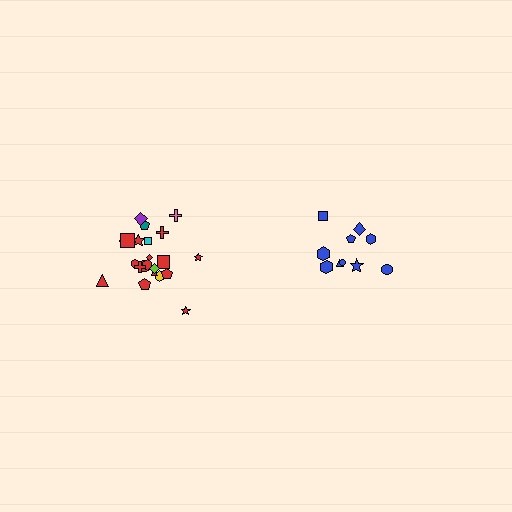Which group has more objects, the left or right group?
The left group.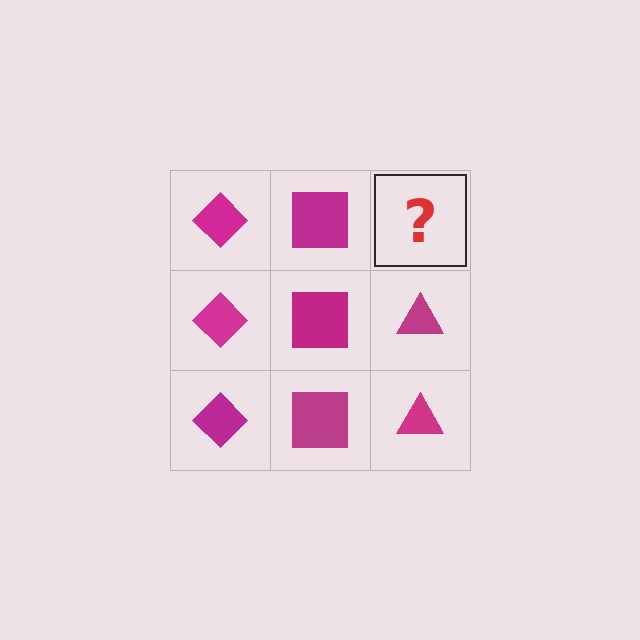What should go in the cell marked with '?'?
The missing cell should contain a magenta triangle.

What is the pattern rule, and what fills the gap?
The rule is that each column has a consistent shape. The gap should be filled with a magenta triangle.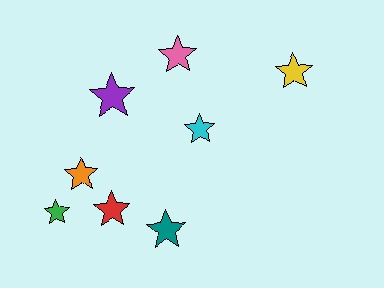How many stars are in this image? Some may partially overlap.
There are 8 stars.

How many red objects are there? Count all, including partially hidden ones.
There is 1 red object.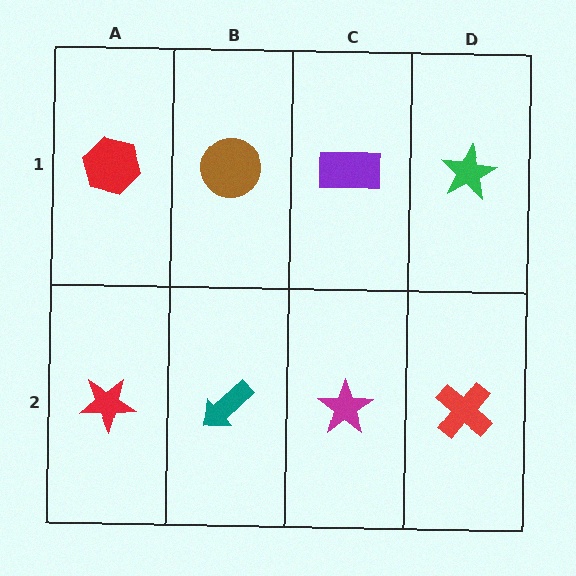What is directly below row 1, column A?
A red star.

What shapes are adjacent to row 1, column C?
A magenta star (row 2, column C), a brown circle (row 1, column B), a green star (row 1, column D).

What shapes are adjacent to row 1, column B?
A teal arrow (row 2, column B), a red hexagon (row 1, column A), a purple rectangle (row 1, column C).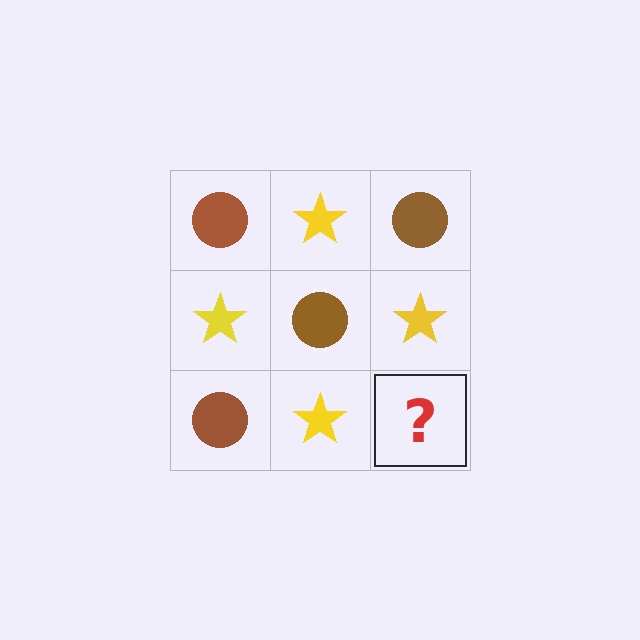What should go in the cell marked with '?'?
The missing cell should contain a brown circle.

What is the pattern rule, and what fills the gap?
The rule is that it alternates brown circle and yellow star in a checkerboard pattern. The gap should be filled with a brown circle.